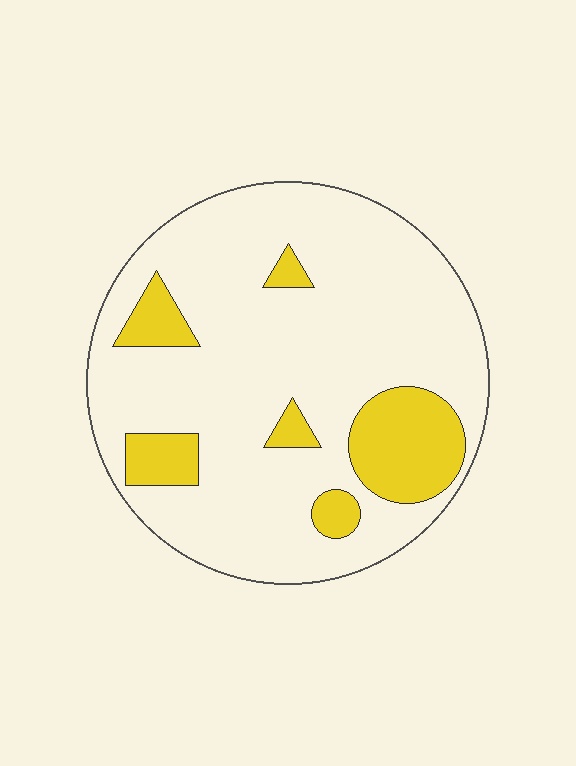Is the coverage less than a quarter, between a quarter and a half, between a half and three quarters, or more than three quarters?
Less than a quarter.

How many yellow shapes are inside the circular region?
6.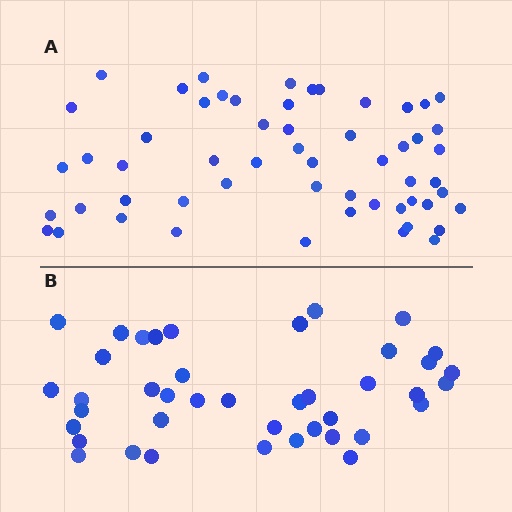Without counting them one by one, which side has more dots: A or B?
Region A (the top region) has more dots.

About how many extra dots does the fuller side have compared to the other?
Region A has approximately 15 more dots than region B.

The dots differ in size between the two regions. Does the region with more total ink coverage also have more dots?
No. Region B has more total ink coverage because its dots are larger, but region A actually contains more individual dots. Total area can be misleading — the number of items is what matters here.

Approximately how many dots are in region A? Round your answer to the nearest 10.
About 60 dots. (The exact count is 56, which rounds to 60.)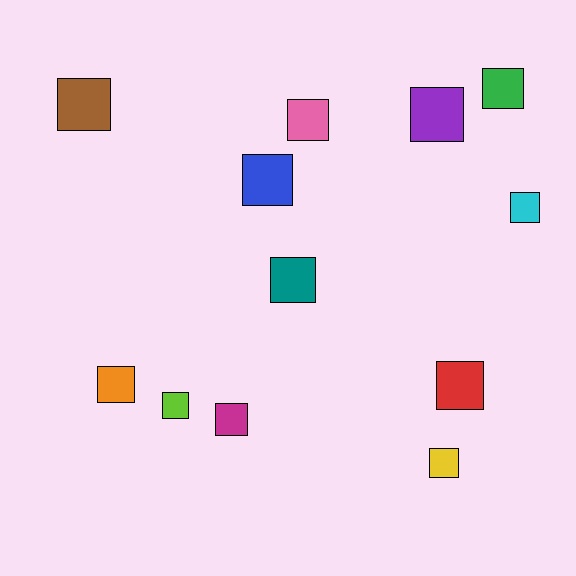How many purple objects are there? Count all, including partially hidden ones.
There is 1 purple object.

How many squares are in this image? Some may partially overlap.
There are 12 squares.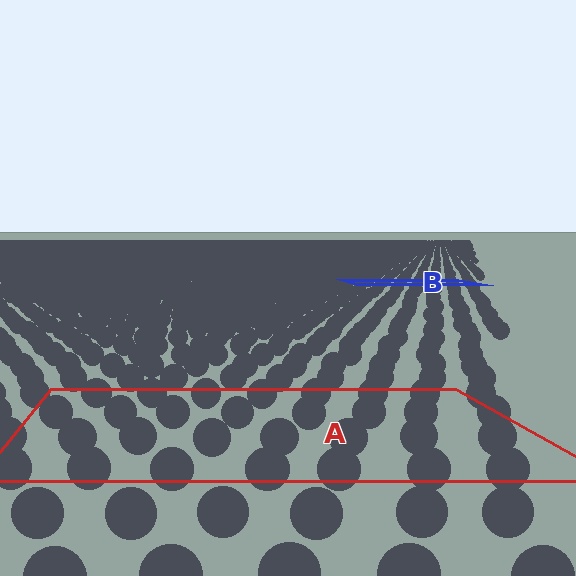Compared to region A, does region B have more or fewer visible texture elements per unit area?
Region B has more texture elements per unit area — they are packed more densely because it is farther away.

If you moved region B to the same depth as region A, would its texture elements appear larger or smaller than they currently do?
They would appear larger. At a closer depth, the same texture elements are projected at a bigger on-screen size.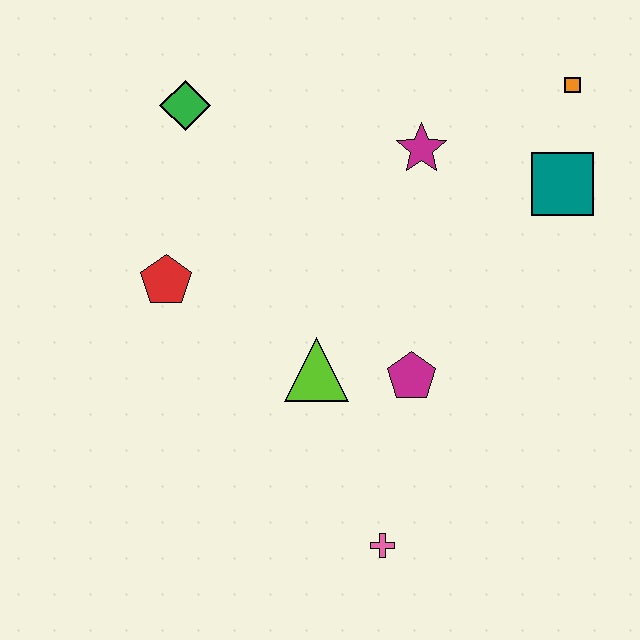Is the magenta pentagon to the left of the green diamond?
No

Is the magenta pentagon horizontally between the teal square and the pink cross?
Yes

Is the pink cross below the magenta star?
Yes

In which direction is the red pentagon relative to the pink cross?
The red pentagon is above the pink cross.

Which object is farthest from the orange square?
The pink cross is farthest from the orange square.